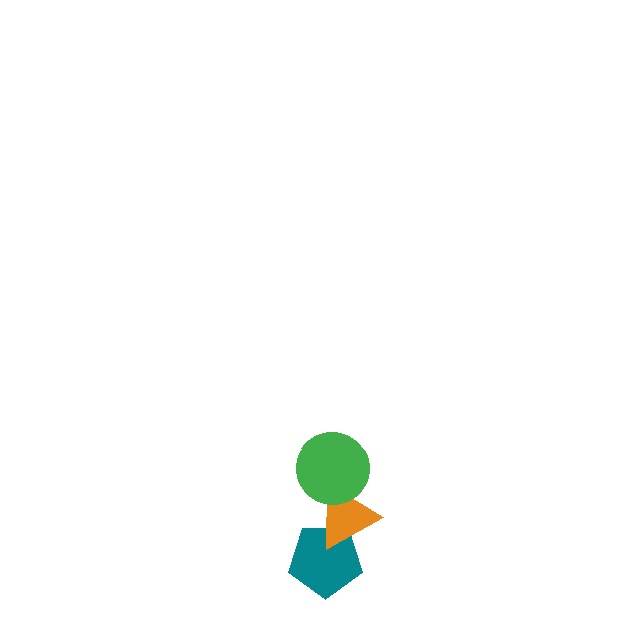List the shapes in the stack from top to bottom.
From top to bottom: the green circle, the orange triangle, the teal pentagon.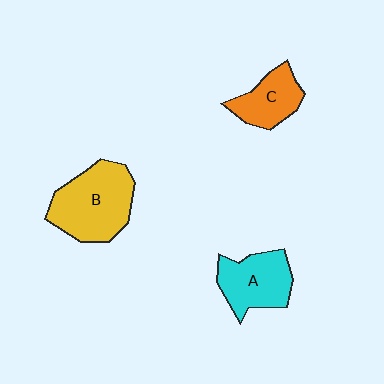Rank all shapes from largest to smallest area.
From largest to smallest: B (yellow), A (cyan), C (orange).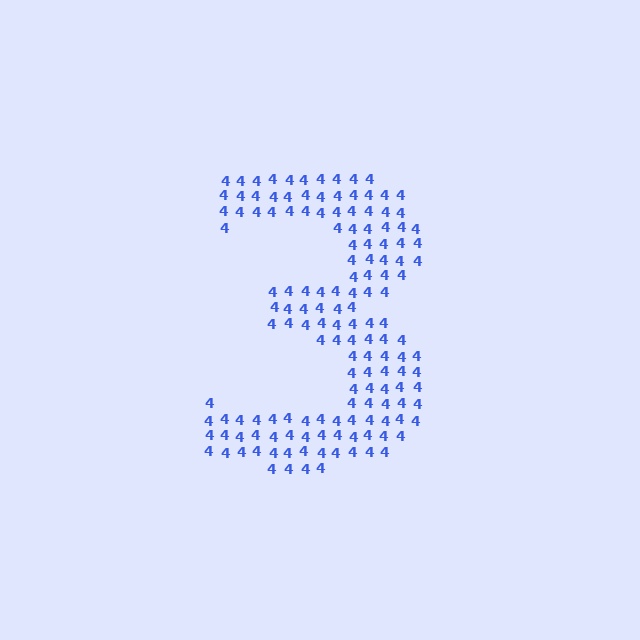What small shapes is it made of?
It is made of small digit 4's.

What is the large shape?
The large shape is the digit 3.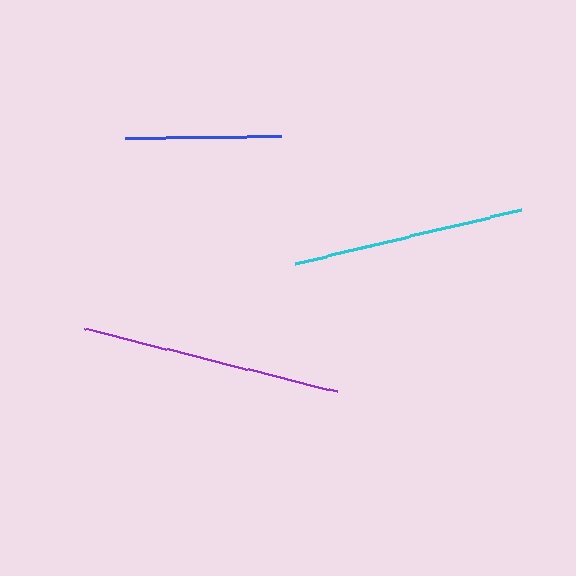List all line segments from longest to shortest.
From longest to shortest: purple, cyan, blue.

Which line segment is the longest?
The purple line is the longest at approximately 260 pixels.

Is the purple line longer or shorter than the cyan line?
The purple line is longer than the cyan line.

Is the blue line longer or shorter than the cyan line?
The cyan line is longer than the blue line.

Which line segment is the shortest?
The blue line is the shortest at approximately 156 pixels.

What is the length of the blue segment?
The blue segment is approximately 156 pixels long.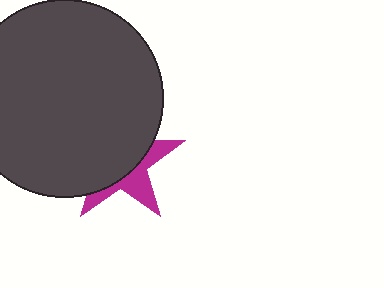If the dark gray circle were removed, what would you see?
You would see the complete magenta star.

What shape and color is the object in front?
The object in front is a dark gray circle.